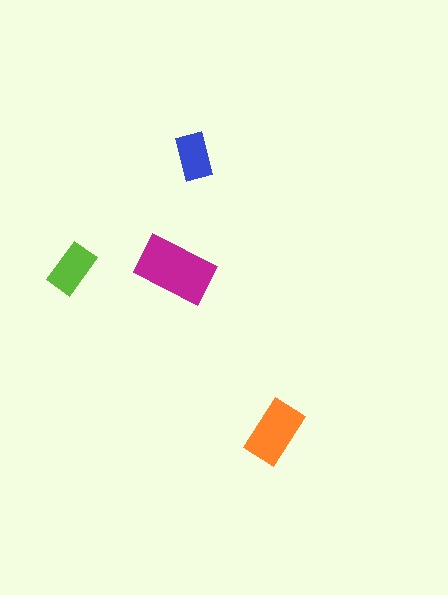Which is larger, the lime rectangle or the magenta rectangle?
The magenta one.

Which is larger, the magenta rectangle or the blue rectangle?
The magenta one.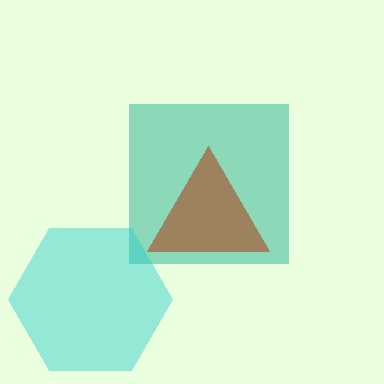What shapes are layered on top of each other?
The layered shapes are: a teal square, a cyan hexagon, a brown triangle.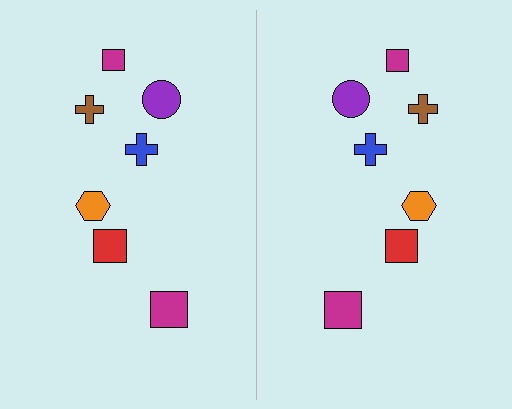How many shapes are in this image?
There are 14 shapes in this image.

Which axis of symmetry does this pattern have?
The pattern has a vertical axis of symmetry running through the center of the image.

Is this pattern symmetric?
Yes, this pattern has bilateral (reflection) symmetry.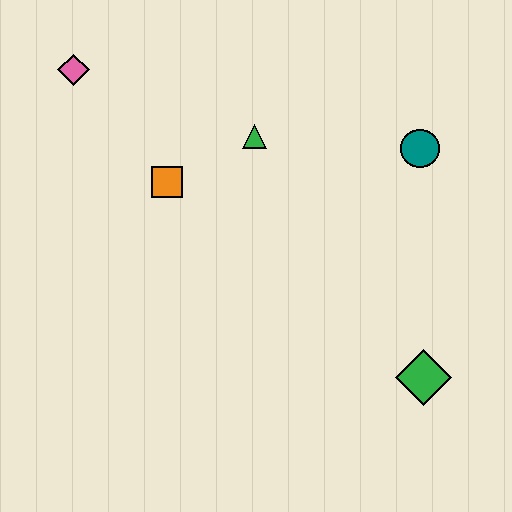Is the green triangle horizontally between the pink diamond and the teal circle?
Yes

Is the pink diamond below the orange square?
No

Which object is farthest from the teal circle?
The pink diamond is farthest from the teal circle.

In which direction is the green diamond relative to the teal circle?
The green diamond is below the teal circle.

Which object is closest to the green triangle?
The orange square is closest to the green triangle.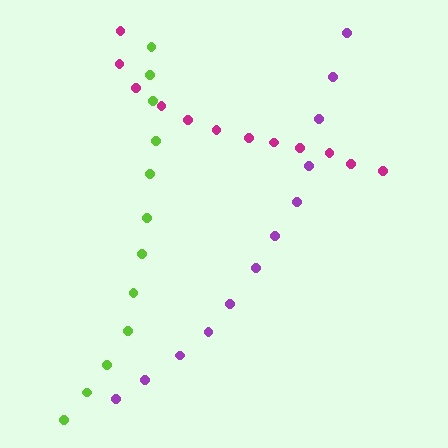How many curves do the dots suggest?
There are 3 distinct paths.